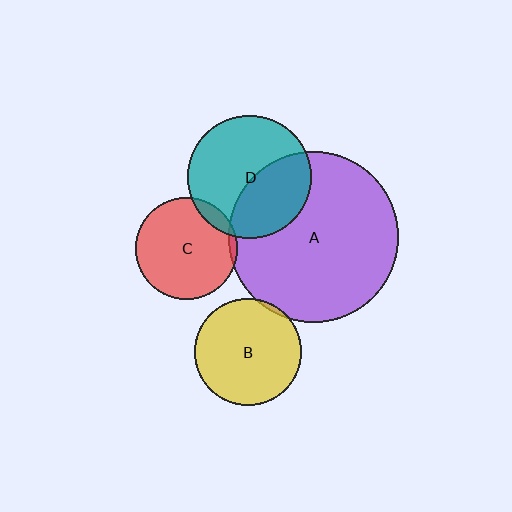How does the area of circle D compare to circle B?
Approximately 1.3 times.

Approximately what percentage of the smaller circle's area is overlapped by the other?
Approximately 10%.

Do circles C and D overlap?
Yes.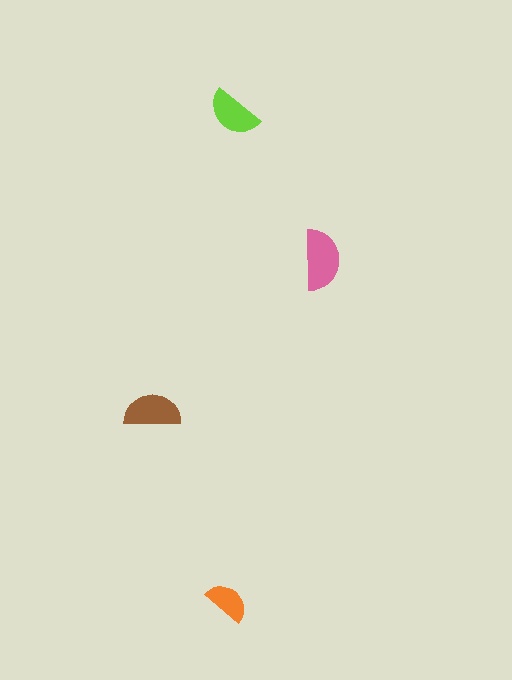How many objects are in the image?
There are 4 objects in the image.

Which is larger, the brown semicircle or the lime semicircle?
The brown one.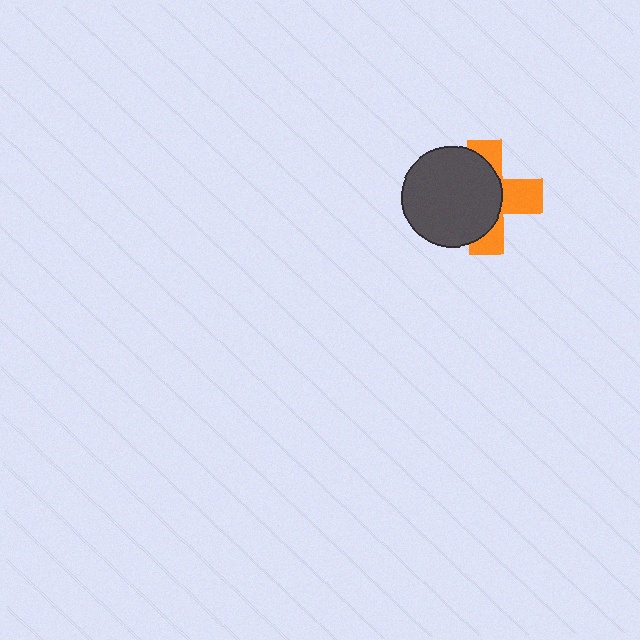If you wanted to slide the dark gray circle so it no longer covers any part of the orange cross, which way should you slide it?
Slide it left — that is the most direct way to separate the two shapes.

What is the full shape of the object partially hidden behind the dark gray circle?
The partially hidden object is an orange cross.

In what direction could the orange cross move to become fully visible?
The orange cross could move right. That would shift it out from behind the dark gray circle entirely.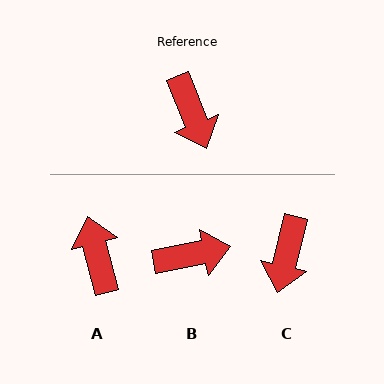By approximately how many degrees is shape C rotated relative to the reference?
Approximately 36 degrees clockwise.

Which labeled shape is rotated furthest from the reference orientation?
A, about 173 degrees away.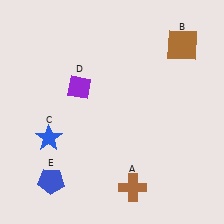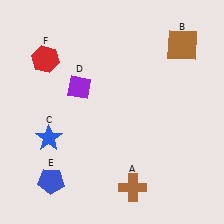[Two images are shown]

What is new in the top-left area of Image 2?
A red hexagon (F) was added in the top-left area of Image 2.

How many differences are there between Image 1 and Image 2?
There is 1 difference between the two images.